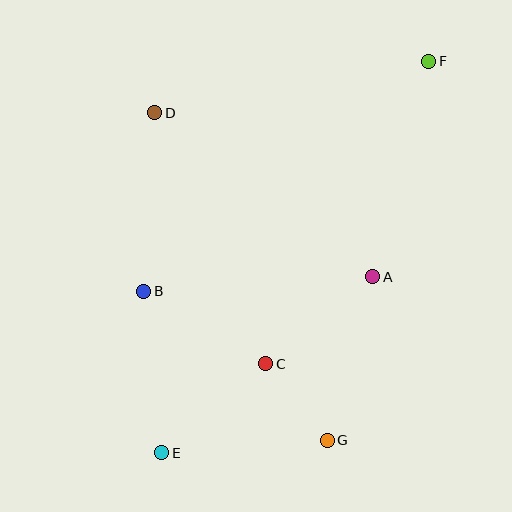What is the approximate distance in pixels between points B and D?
The distance between B and D is approximately 179 pixels.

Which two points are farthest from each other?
Points E and F are farthest from each other.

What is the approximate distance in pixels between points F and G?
The distance between F and G is approximately 393 pixels.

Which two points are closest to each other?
Points C and G are closest to each other.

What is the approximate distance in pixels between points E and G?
The distance between E and G is approximately 166 pixels.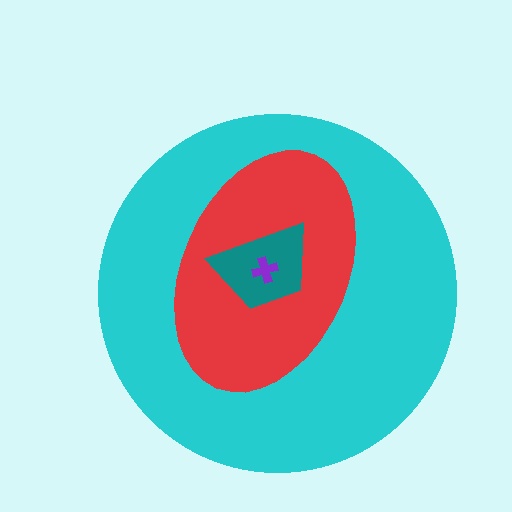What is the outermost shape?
The cyan circle.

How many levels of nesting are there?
4.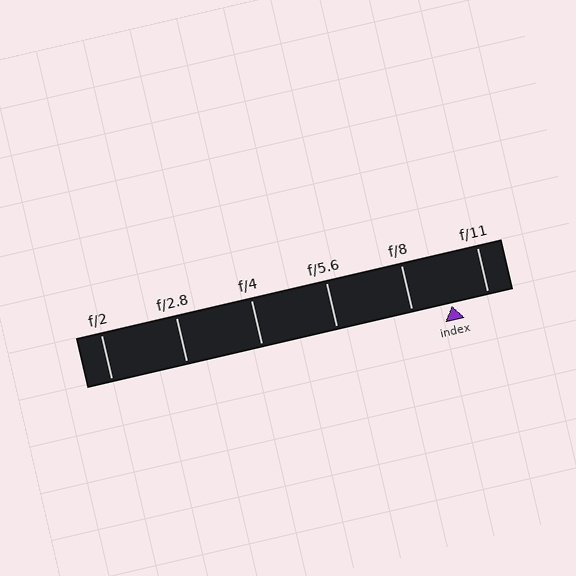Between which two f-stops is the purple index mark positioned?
The index mark is between f/8 and f/11.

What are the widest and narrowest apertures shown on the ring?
The widest aperture shown is f/2 and the narrowest is f/11.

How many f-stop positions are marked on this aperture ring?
There are 6 f-stop positions marked.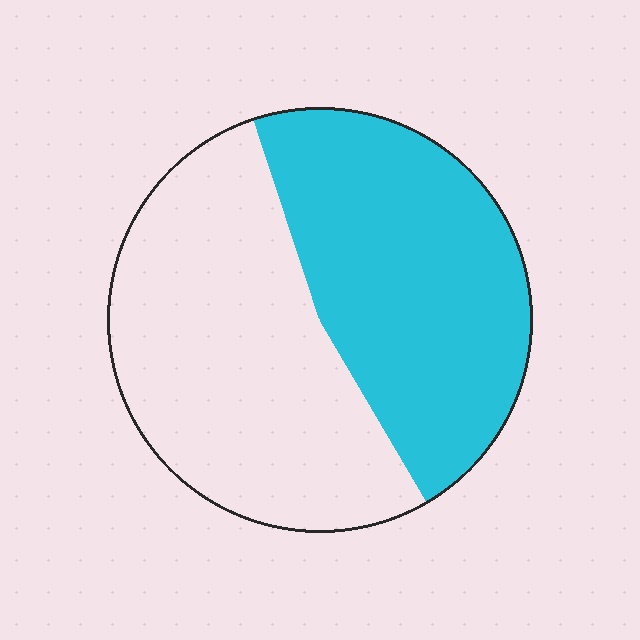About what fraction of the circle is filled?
About one half (1/2).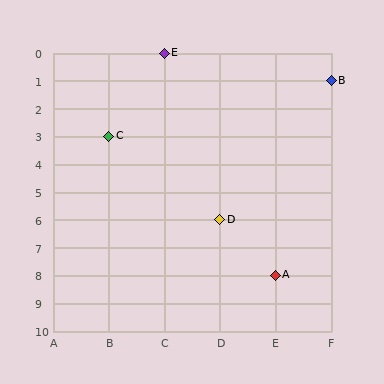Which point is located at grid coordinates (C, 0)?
Point E is at (C, 0).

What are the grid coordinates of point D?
Point D is at grid coordinates (D, 6).